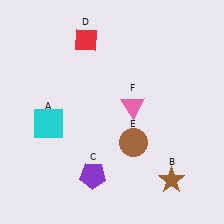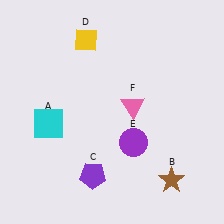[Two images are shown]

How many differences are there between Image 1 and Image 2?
There are 2 differences between the two images.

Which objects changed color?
D changed from red to yellow. E changed from brown to purple.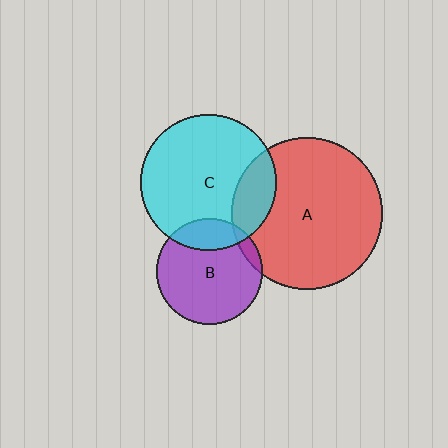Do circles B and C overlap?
Yes.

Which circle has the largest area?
Circle A (red).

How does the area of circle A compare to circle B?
Approximately 2.0 times.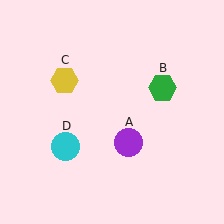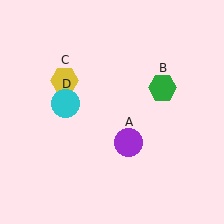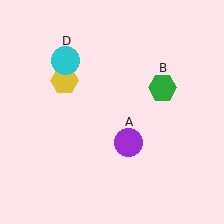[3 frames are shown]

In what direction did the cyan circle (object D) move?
The cyan circle (object D) moved up.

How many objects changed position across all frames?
1 object changed position: cyan circle (object D).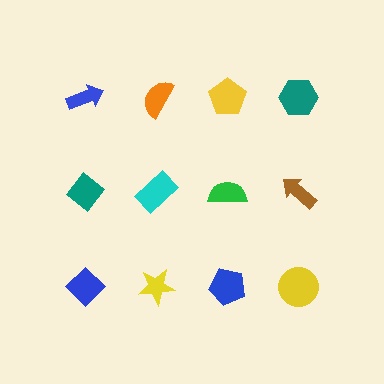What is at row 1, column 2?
An orange semicircle.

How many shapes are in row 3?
4 shapes.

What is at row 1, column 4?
A teal hexagon.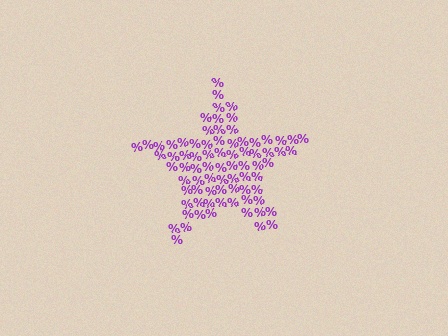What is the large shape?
The large shape is a star.